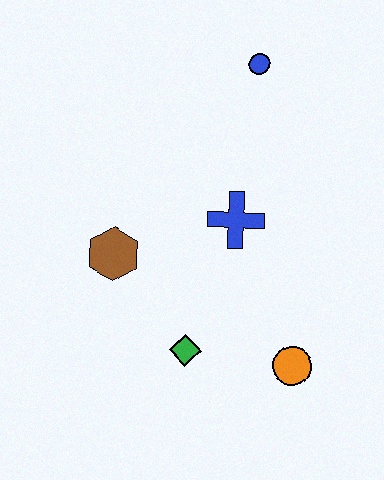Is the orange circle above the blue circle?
No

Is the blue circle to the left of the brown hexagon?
No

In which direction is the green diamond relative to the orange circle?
The green diamond is to the left of the orange circle.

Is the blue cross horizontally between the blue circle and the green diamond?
Yes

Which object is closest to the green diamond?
The orange circle is closest to the green diamond.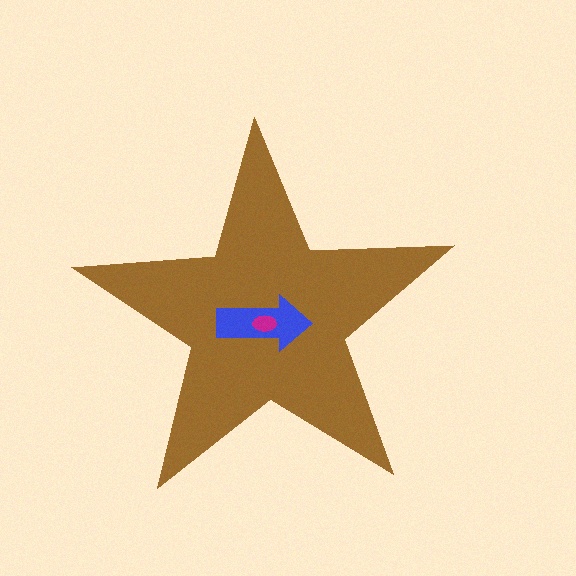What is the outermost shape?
The brown star.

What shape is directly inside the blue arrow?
The magenta ellipse.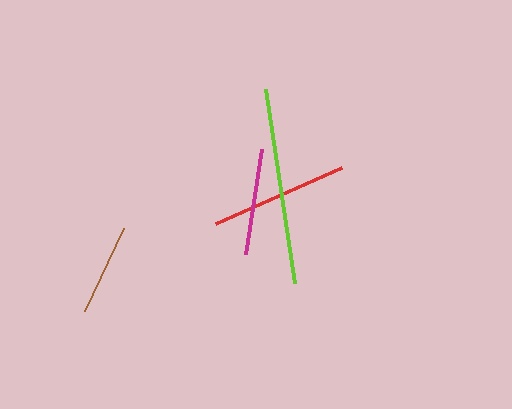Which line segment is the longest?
The lime line is the longest at approximately 196 pixels.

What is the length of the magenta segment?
The magenta segment is approximately 107 pixels long.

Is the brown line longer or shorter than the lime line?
The lime line is longer than the brown line.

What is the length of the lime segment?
The lime segment is approximately 196 pixels long.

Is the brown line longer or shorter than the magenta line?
The magenta line is longer than the brown line.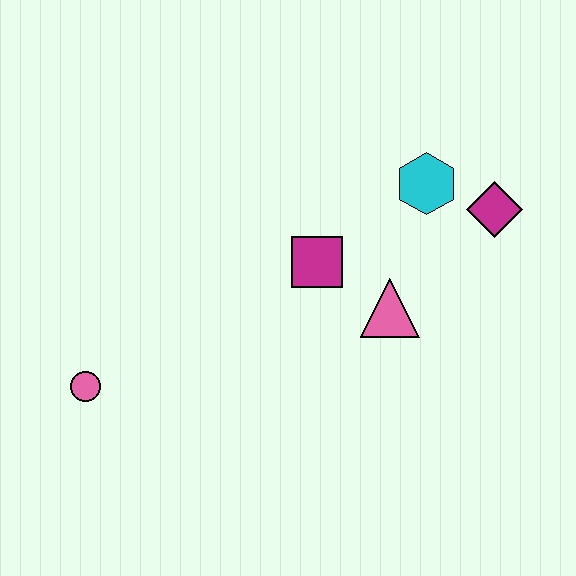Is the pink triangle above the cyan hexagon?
No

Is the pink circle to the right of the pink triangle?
No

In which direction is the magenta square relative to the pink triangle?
The magenta square is to the left of the pink triangle.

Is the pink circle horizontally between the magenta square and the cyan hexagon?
No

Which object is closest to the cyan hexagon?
The magenta diamond is closest to the cyan hexagon.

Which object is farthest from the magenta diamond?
The pink circle is farthest from the magenta diamond.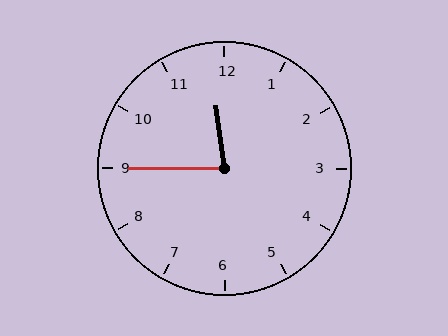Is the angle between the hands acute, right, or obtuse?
It is acute.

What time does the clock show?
11:45.